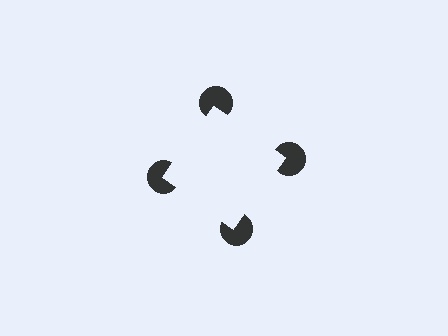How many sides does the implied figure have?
4 sides.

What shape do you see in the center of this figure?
An illusory square — its edges are inferred from the aligned wedge cuts in the pac-man discs, not physically drawn.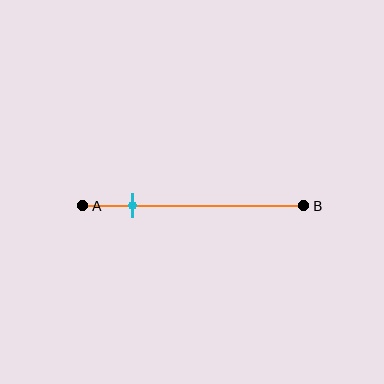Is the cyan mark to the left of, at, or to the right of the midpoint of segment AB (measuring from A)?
The cyan mark is to the left of the midpoint of segment AB.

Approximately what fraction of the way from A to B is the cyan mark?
The cyan mark is approximately 20% of the way from A to B.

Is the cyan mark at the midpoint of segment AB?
No, the mark is at about 20% from A, not at the 50% midpoint.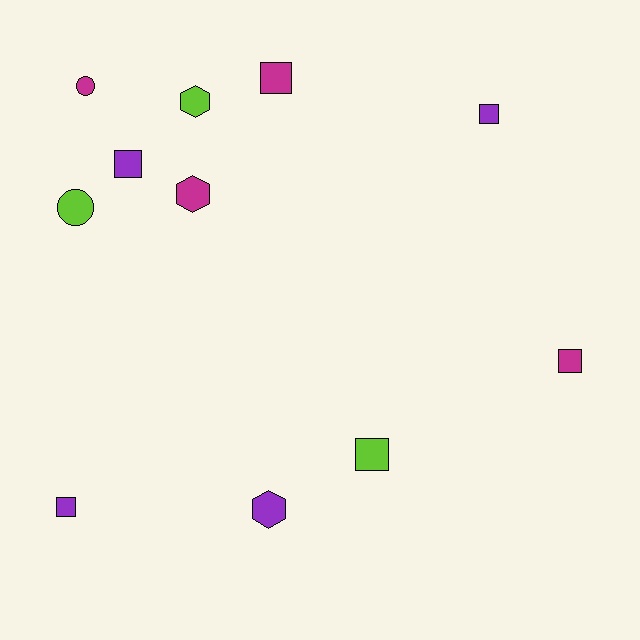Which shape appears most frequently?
Square, with 6 objects.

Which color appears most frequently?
Purple, with 4 objects.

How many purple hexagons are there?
There is 1 purple hexagon.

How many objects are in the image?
There are 11 objects.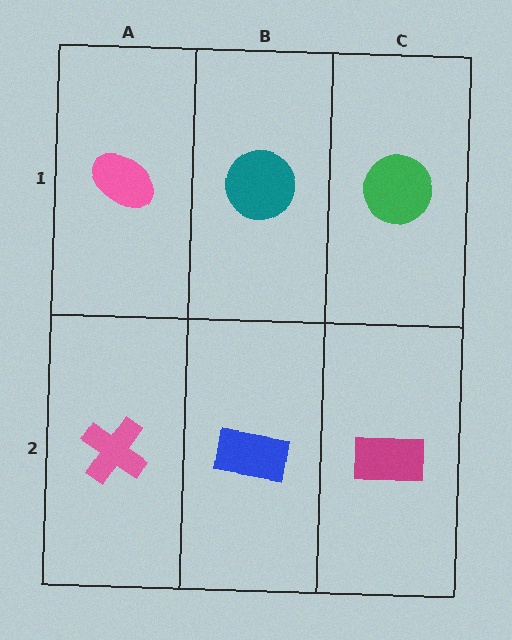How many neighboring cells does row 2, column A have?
2.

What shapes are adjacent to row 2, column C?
A green circle (row 1, column C), a blue rectangle (row 2, column B).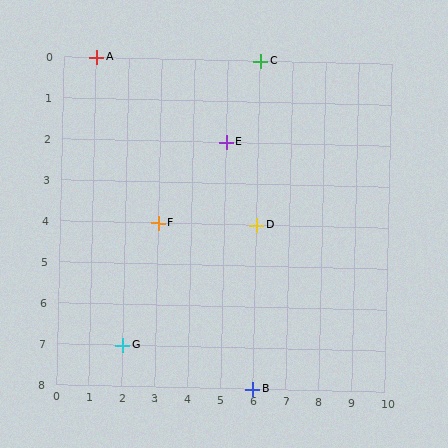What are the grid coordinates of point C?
Point C is at grid coordinates (6, 0).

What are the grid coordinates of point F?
Point F is at grid coordinates (3, 4).